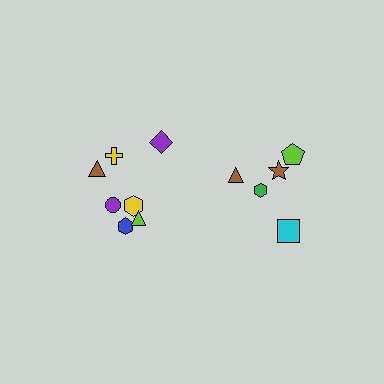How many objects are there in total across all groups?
There are 12 objects.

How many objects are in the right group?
There are 5 objects.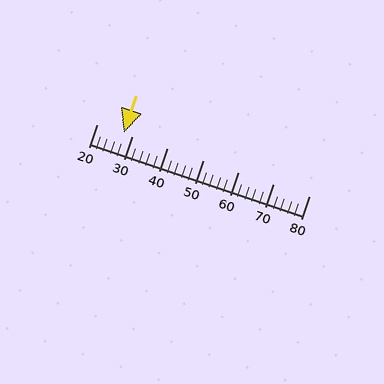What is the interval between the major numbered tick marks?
The major tick marks are spaced 10 units apart.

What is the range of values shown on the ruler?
The ruler shows values from 20 to 80.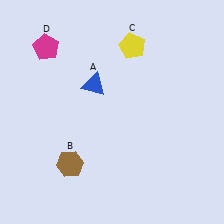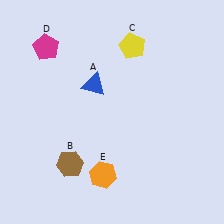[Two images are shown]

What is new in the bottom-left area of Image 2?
An orange hexagon (E) was added in the bottom-left area of Image 2.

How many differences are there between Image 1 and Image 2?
There is 1 difference between the two images.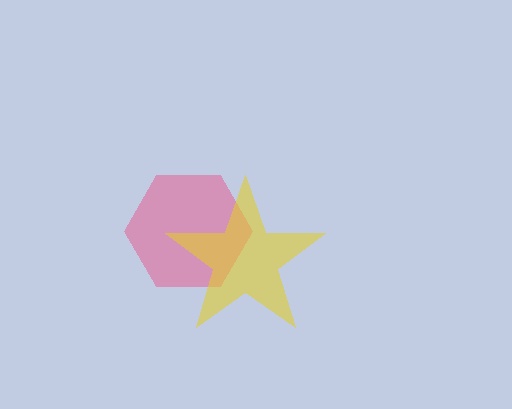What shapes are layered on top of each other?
The layered shapes are: a pink hexagon, a yellow star.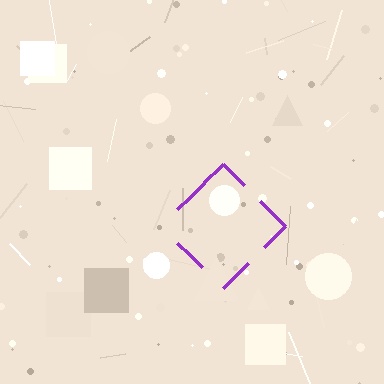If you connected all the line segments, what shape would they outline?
They would outline a diamond.